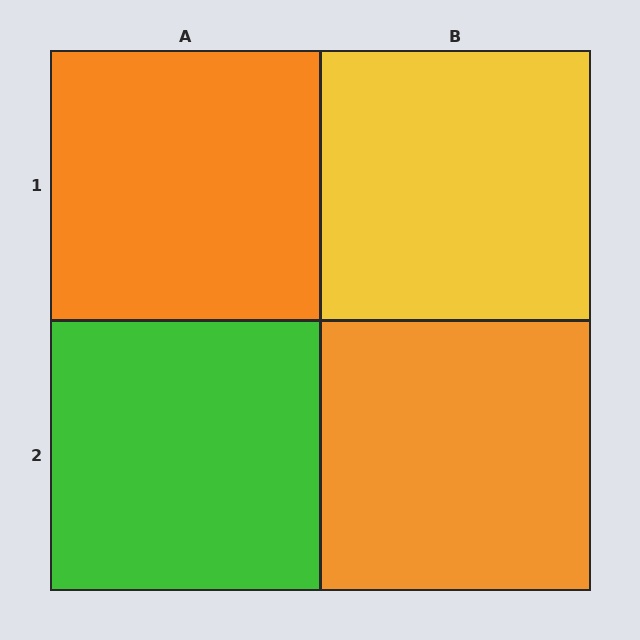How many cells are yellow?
1 cell is yellow.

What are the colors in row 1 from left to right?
Orange, yellow.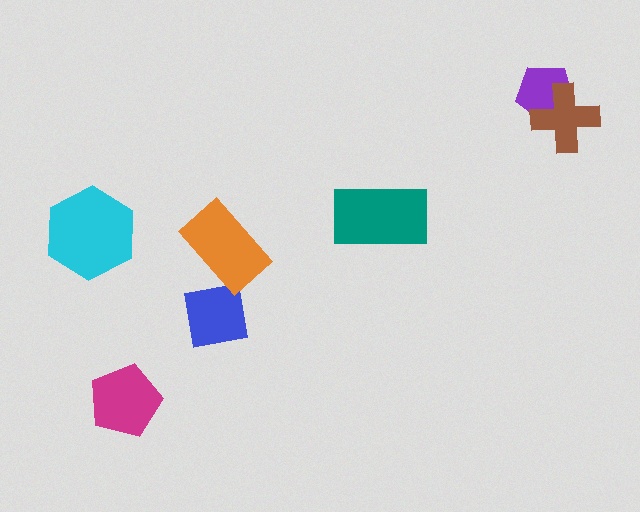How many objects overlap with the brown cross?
1 object overlaps with the brown cross.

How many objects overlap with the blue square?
0 objects overlap with the blue square.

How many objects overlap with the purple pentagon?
1 object overlaps with the purple pentagon.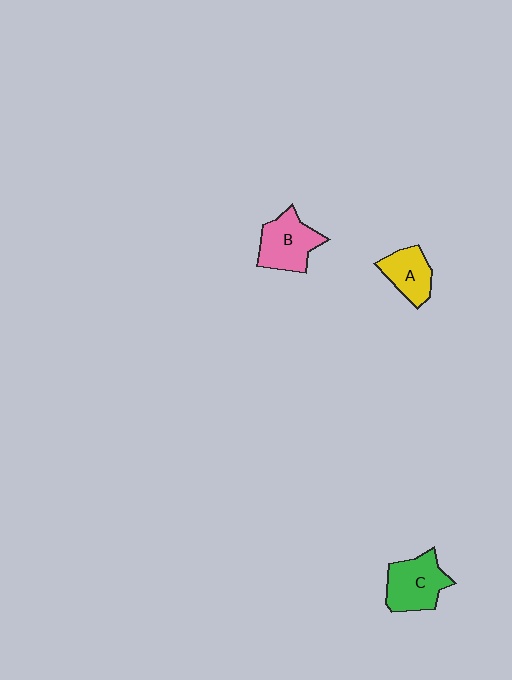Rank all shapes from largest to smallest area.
From largest to smallest: C (green), B (pink), A (yellow).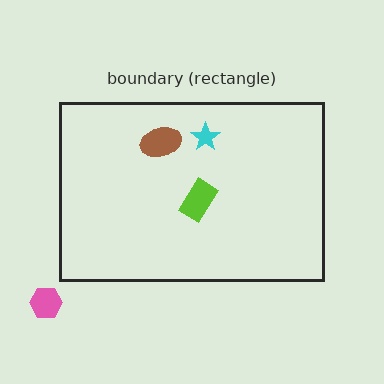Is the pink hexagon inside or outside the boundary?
Outside.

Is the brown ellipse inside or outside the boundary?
Inside.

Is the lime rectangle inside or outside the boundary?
Inside.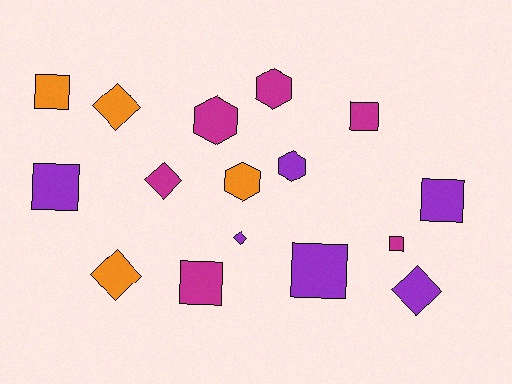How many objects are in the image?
There are 16 objects.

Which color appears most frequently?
Purple, with 6 objects.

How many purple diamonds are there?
There are 2 purple diamonds.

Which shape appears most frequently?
Square, with 7 objects.